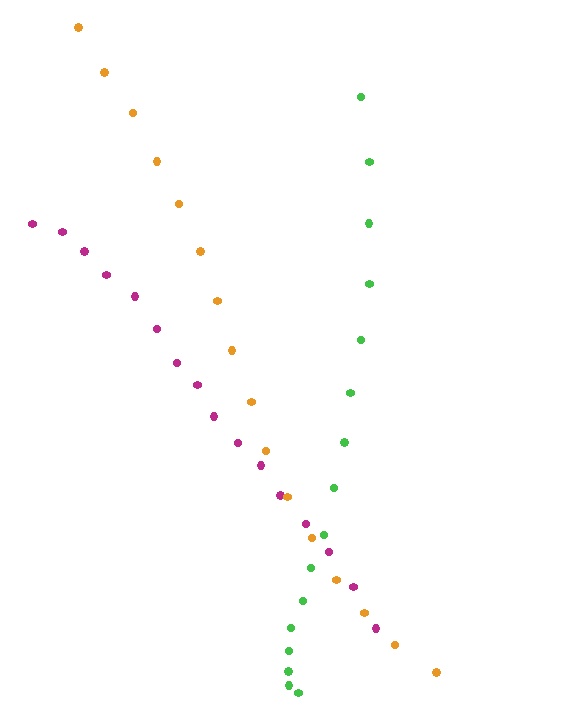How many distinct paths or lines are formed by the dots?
There are 3 distinct paths.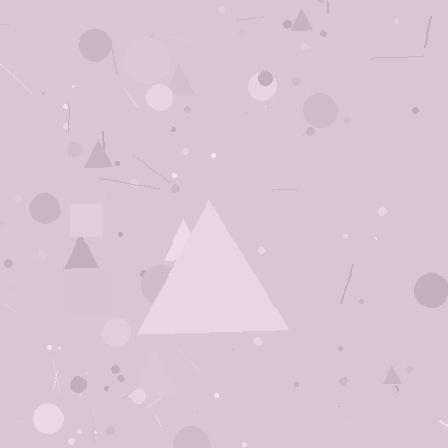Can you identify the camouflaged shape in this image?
The camouflaged shape is a triangle.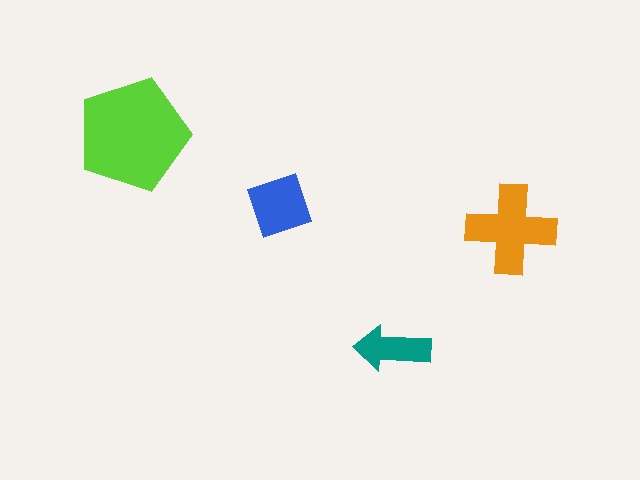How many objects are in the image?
There are 4 objects in the image.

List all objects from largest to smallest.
The lime pentagon, the orange cross, the blue diamond, the teal arrow.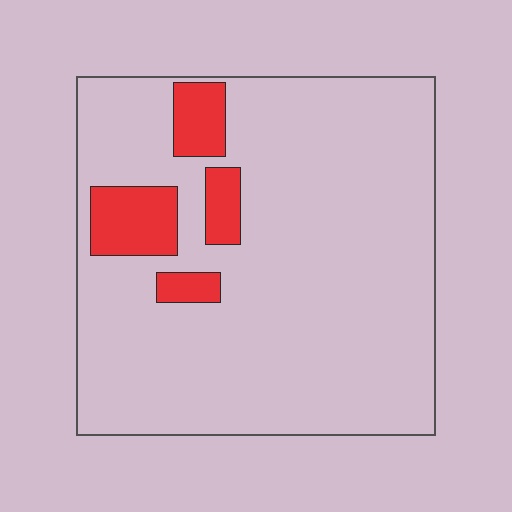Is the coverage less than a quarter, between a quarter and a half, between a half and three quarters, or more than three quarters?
Less than a quarter.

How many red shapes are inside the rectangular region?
4.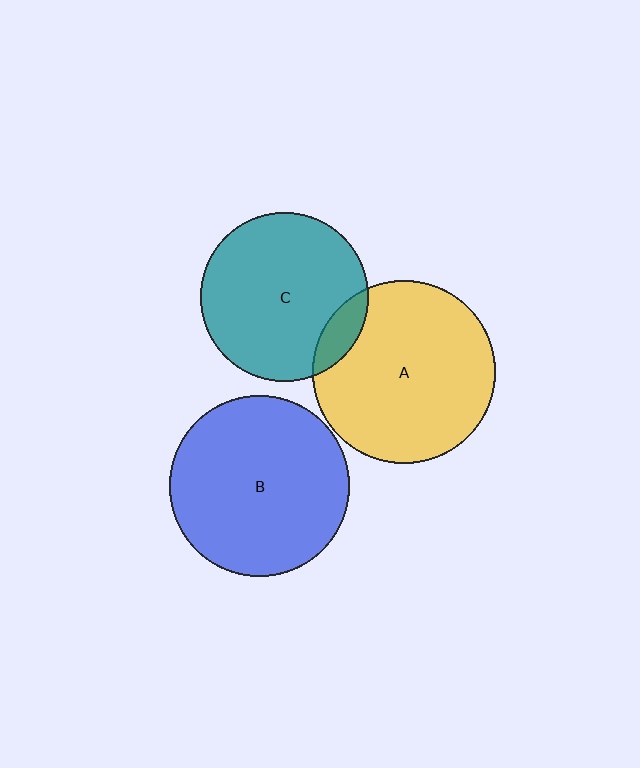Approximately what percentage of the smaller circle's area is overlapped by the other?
Approximately 10%.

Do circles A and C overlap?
Yes.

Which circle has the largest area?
Circle A (yellow).